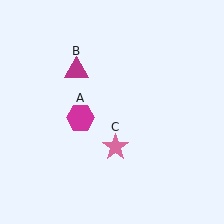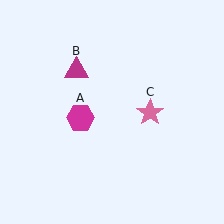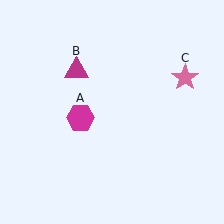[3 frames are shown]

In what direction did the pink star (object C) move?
The pink star (object C) moved up and to the right.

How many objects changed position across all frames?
1 object changed position: pink star (object C).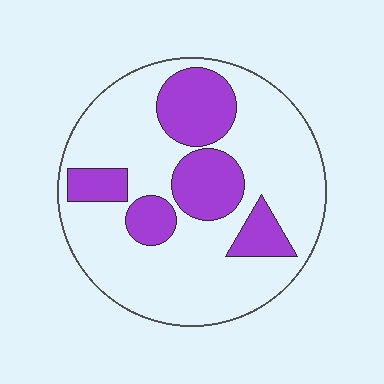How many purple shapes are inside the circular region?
5.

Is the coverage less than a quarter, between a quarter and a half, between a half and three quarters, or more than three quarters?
Between a quarter and a half.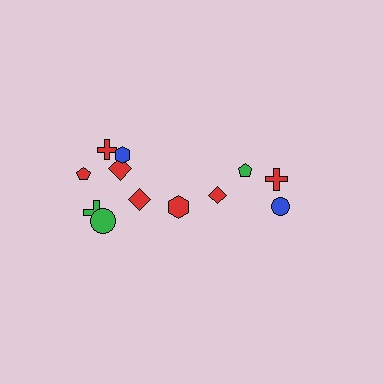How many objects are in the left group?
There are 8 objects.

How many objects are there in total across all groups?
There are 12 objects.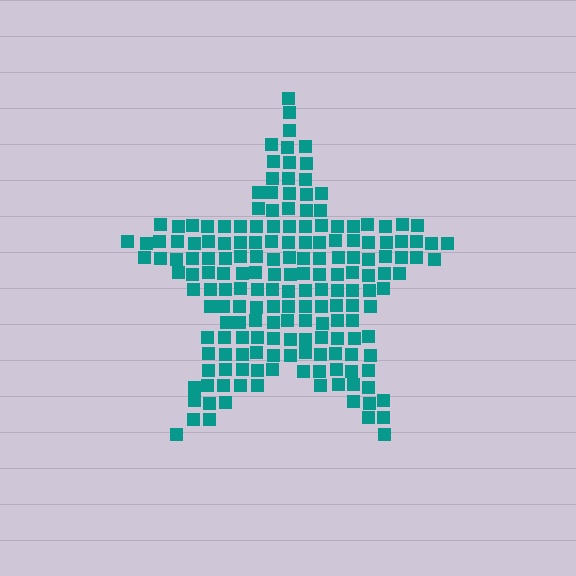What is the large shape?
The large shape is a star.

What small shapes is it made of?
It is made of small squares.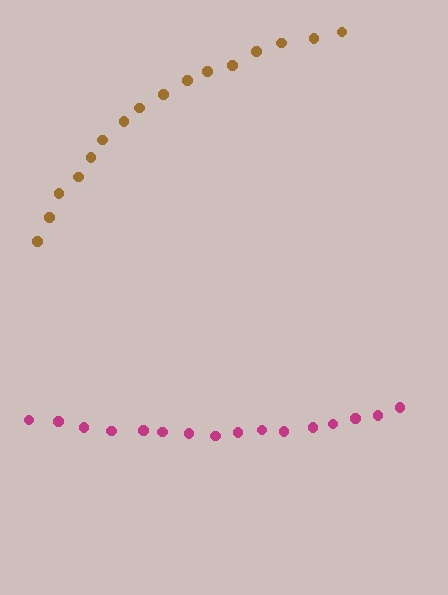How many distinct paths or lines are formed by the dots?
There are 2 distinct paths.